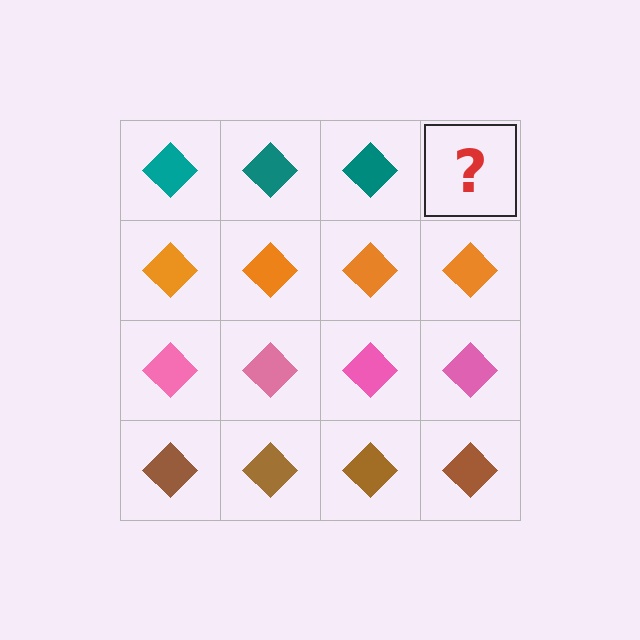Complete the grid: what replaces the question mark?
The question mark should be replaced with a teal diamond.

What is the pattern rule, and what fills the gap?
The rule is that each row has a consistent color. The gap should be filled with a teal diamond.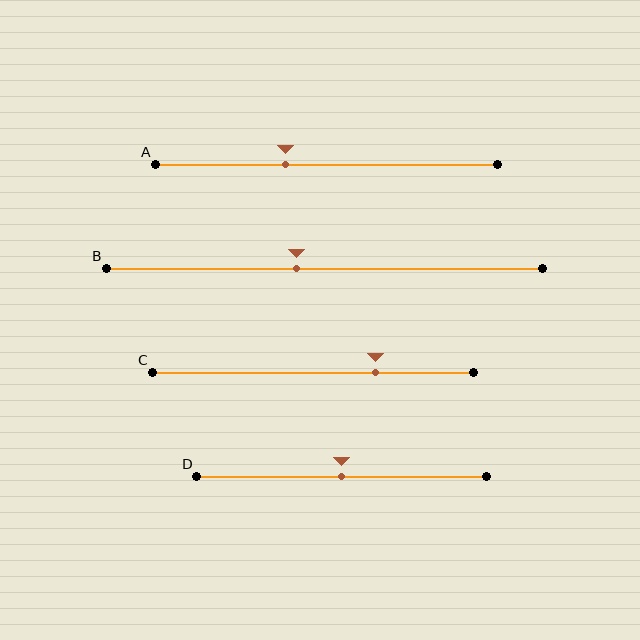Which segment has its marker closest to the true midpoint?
Segment D has its marker closest to the true midpoint.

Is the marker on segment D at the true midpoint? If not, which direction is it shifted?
Yes, the marker on segment D is at the true midpoint.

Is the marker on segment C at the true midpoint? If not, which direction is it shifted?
No, the marker on segment C is shifted to the right by about 20% of the segment length.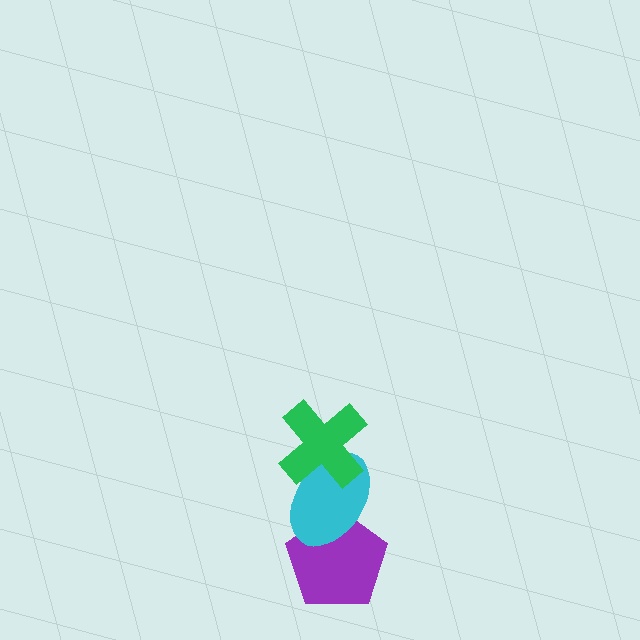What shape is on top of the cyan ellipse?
The green cross is on top of the cyan ellipse.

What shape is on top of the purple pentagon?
The cyan ellipse is on top of the purple pentagon.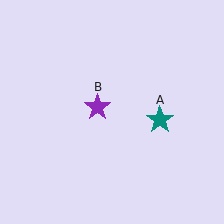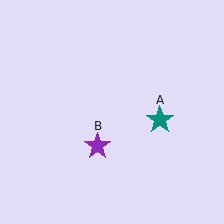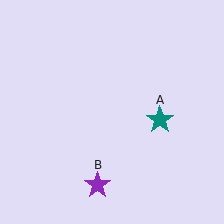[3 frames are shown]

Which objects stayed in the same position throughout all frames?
Teal star (object A) remained stationary.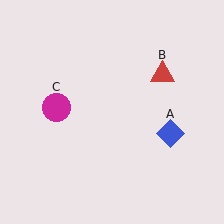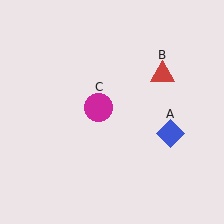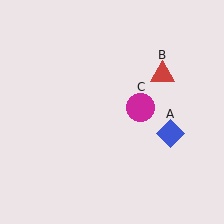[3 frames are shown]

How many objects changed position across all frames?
1 object changed position: magenta circle (object C).